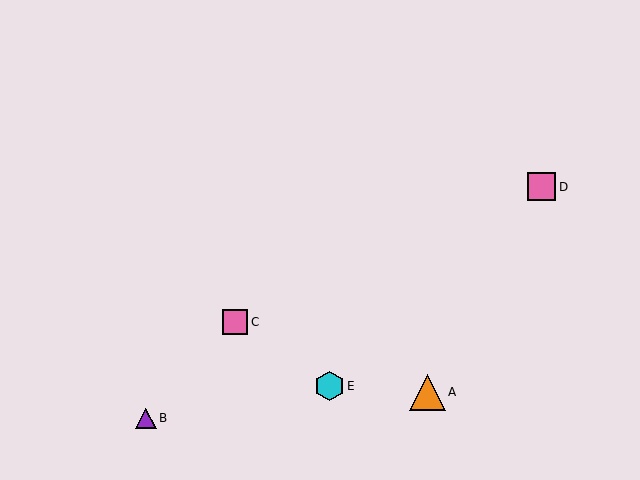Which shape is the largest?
The orange triangle (labeled A) is the largest.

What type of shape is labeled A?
Shape A is an orange triangle.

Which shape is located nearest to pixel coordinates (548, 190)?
The pink square (labeled D) at (542, 187) is nearest to that location.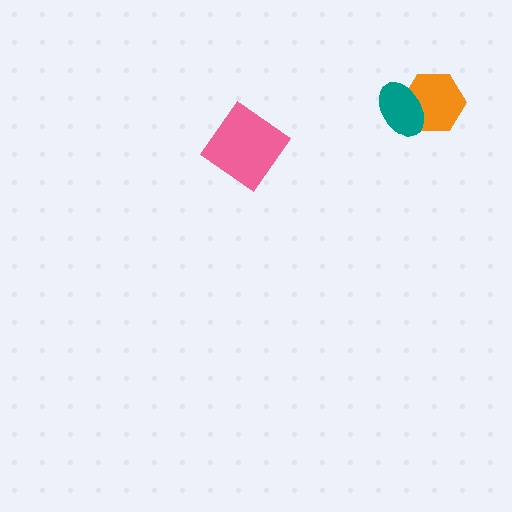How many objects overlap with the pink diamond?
0 objects overlap with the pink diamond.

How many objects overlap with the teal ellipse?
1 object overlaps with the teal ellipse.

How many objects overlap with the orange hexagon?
1 object overlaps with the orange hexagon.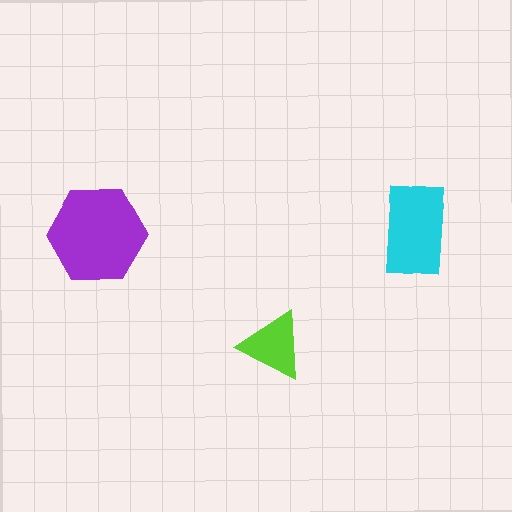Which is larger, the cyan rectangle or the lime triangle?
The cyan rectangle.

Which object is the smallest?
The lime triangle.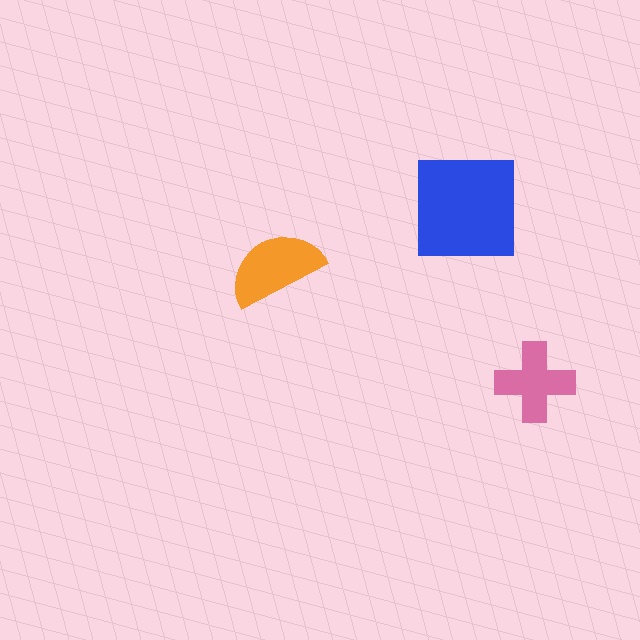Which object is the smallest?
The pink cross.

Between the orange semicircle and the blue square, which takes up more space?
The blue square.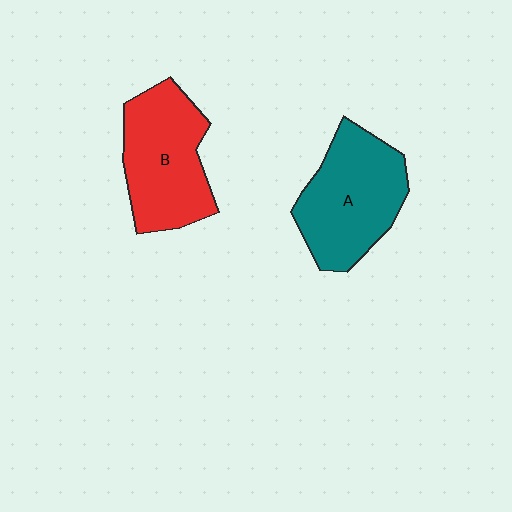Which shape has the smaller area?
Shape B (red).